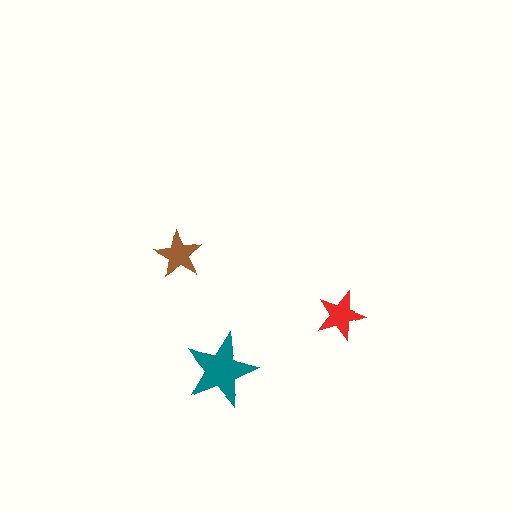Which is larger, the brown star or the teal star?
The teal one.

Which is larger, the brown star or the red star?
The red one.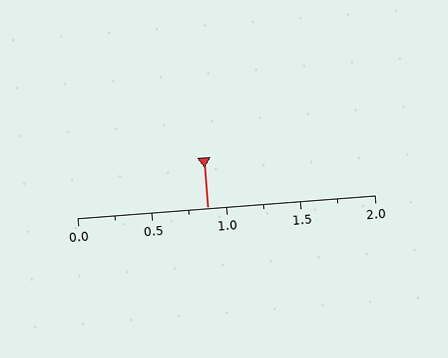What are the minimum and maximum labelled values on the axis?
The axis runs from 0.0 to 2.0.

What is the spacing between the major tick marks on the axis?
The major ticks are spaced 0.5 apart.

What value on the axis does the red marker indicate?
The marker indicates approximately 0.88.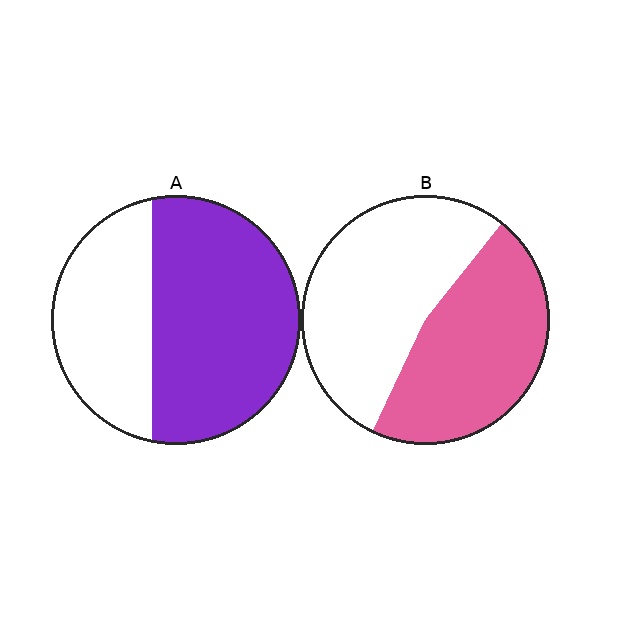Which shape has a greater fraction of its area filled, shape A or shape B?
Shape A.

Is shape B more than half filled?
Roughly half.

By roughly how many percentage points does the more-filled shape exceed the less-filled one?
By roughly 15 percentage points (A over B).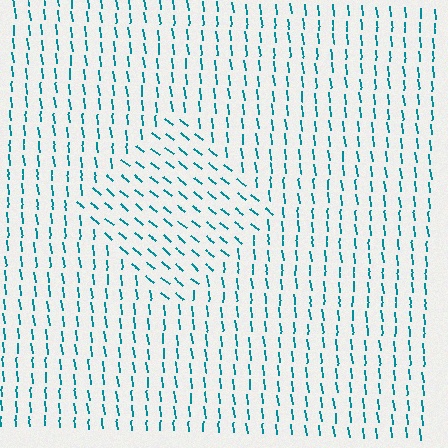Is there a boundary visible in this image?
Yes, there is a texture boundary formed by a change in line orientation.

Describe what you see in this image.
The image is filled with small teal line segments. A diamond region in the image has lines oriented differently from the surrounding lines, creating a visible texture boundary.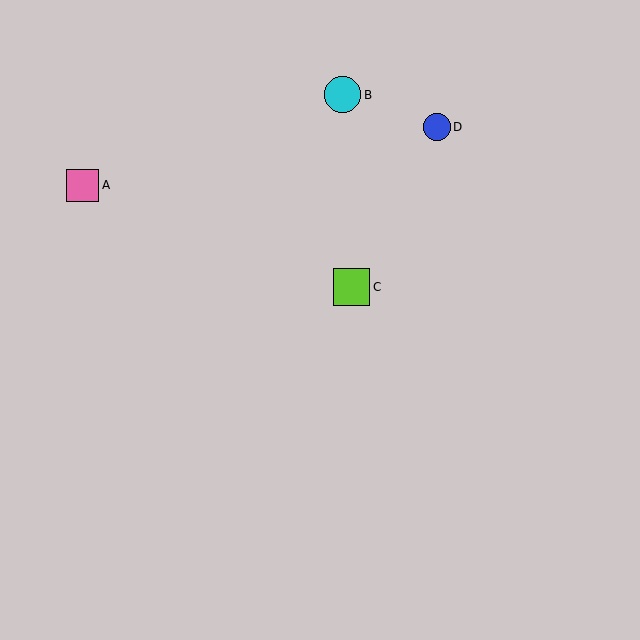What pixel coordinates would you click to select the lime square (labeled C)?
Click at (352, 287) to select the lime square C.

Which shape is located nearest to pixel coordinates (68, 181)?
The pink square (labeled A) at (83, 185) is nearest to that location.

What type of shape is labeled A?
Shape A is a pink square.